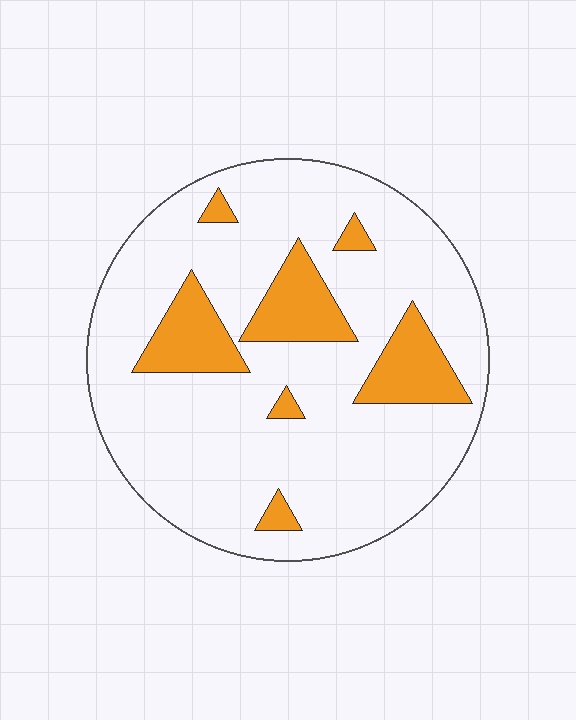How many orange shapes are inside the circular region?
7.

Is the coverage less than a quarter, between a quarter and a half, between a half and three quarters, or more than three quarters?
Less than a quarter.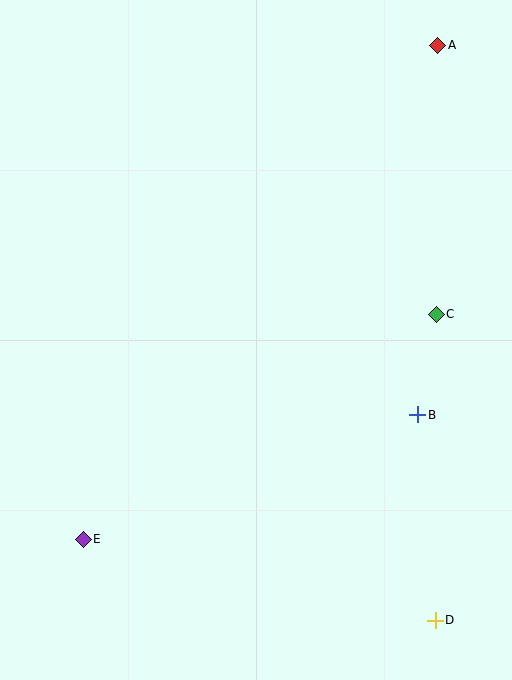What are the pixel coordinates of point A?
Point A is at (438, 45).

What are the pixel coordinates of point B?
Point B is at (418, 415).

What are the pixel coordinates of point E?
Point E is at (83, 539).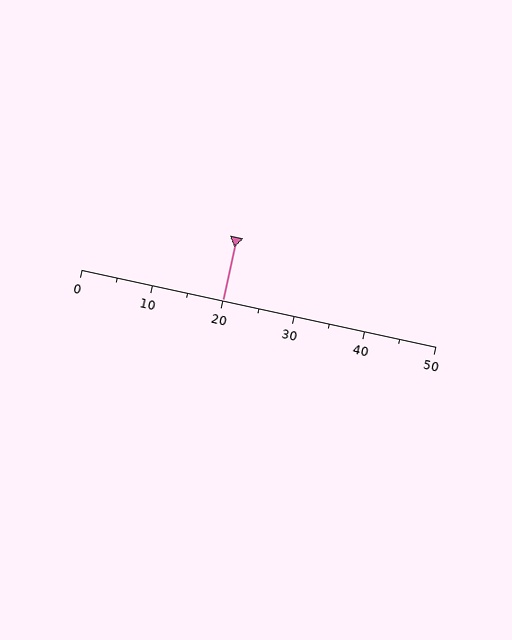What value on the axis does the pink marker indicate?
The marker indicates approximately 20.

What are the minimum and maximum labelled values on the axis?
The axis runs from 0 to 50.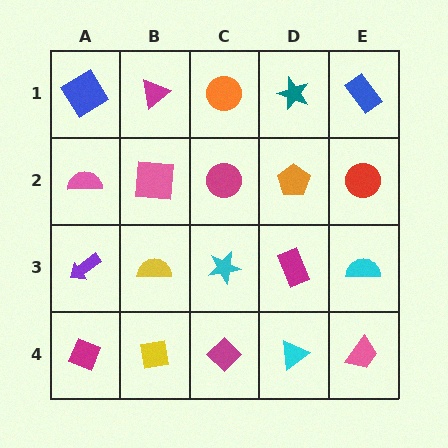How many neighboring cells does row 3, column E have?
3.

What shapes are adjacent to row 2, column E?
A blue rectangle (row 1, column E), a cyan semicircle (row 3, column E), an orange pentagon (row 2, column D).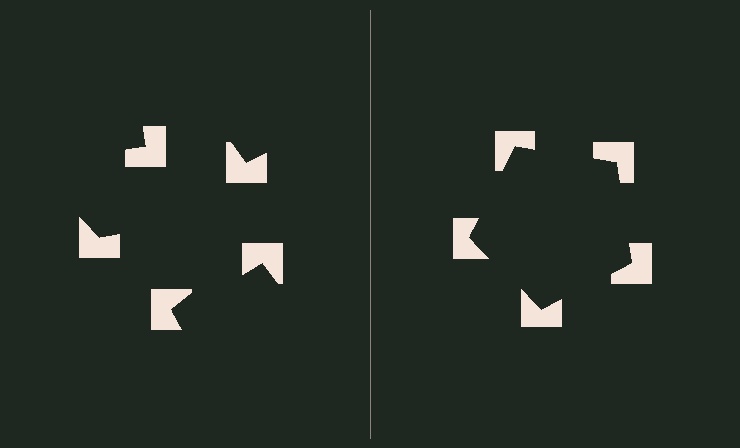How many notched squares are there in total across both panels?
10 — 5 on each side.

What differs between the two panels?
The notched squares are positioned identically on both sides; only the wedge orientations differ. On the right they align to a pentagon; on the left they are misaligned.